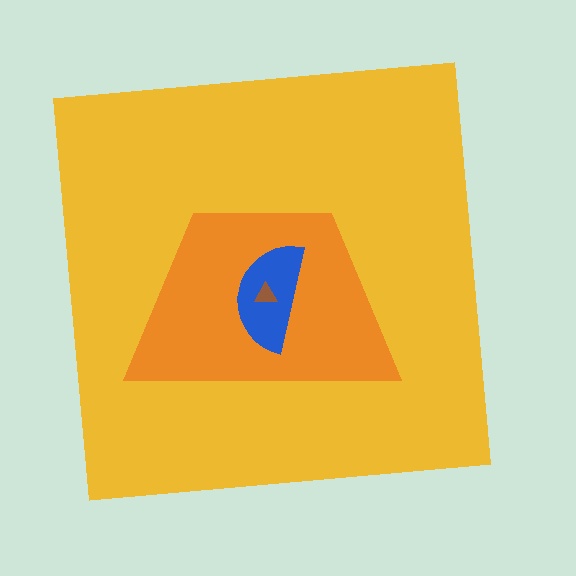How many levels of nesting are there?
4.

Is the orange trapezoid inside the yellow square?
Yes.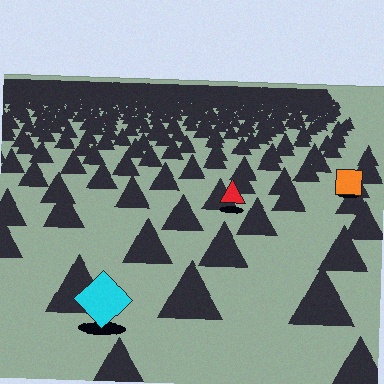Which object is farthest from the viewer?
The orange square is farthest from the viewer. It appears smaller and the ground texture around it is denser.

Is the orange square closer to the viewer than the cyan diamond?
No. The cyan diamond is closer — you can tell from the texture gradient: the ground texture is coarser near it.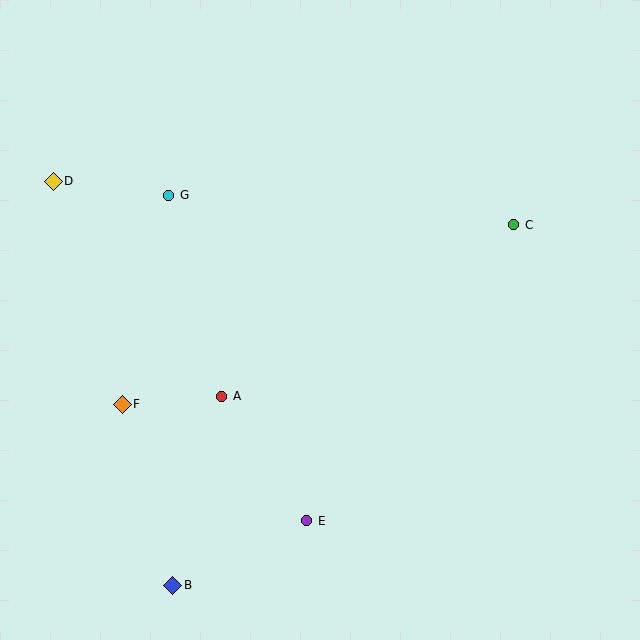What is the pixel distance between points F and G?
The distance between F and G is 214 pixels.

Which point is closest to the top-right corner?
Point C is closest to the top-right corner.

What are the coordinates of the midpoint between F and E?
The midpoint between F and E is at (214, 463).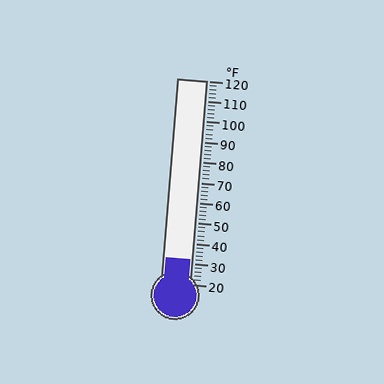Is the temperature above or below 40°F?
The temperature is below 40°F.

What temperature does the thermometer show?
The thermometer shows approximately 32°F.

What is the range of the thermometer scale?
The thermometer scale ranges from 20°F to 120°F.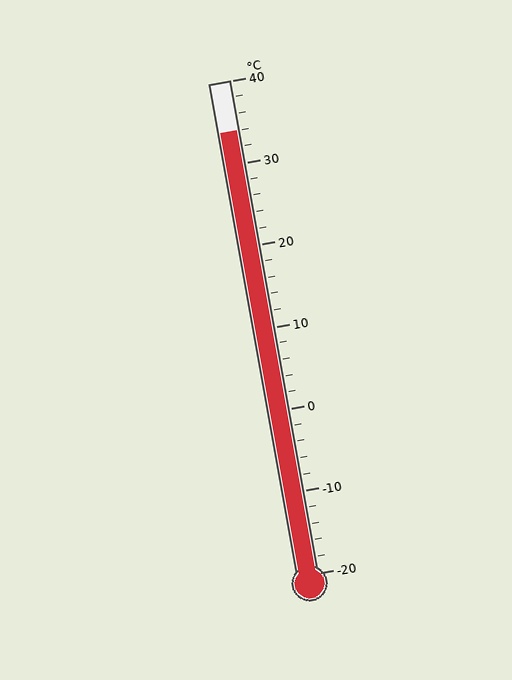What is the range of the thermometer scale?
The thermometer scale ranges from -20°C to 40°C.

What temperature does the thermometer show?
The thermometer shows approximately 34°C.